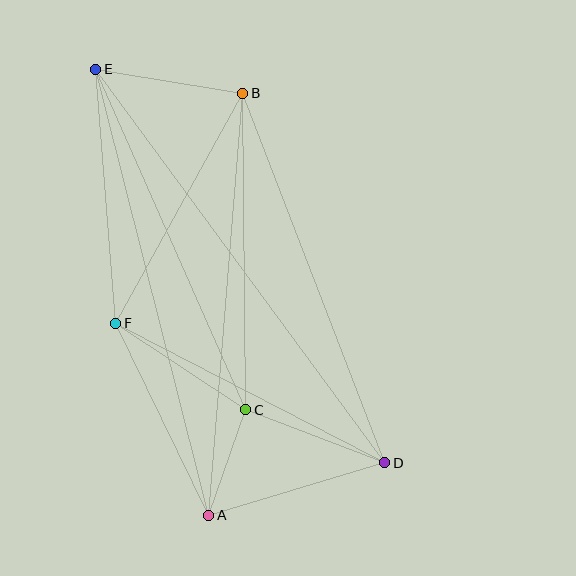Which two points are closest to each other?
Points A and C are closest to each other.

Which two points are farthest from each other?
Points D and E are farthest from each other.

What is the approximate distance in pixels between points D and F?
The distance between D and F is approximately 303 pixels.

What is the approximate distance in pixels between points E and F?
The distance between E and F is approximately 254 pixels.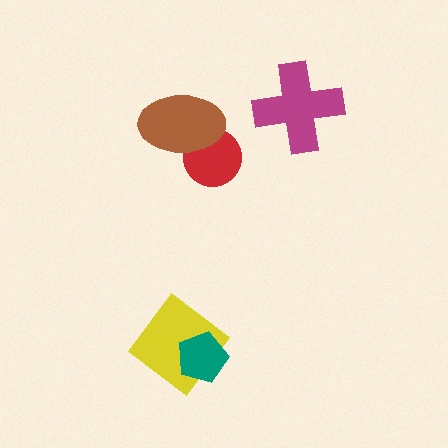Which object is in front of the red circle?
The brown ellipse is in front of the red circle.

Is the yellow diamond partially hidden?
Yes, it is partially covered by another shape.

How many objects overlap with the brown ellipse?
1 object overlaps with the brown ellipse.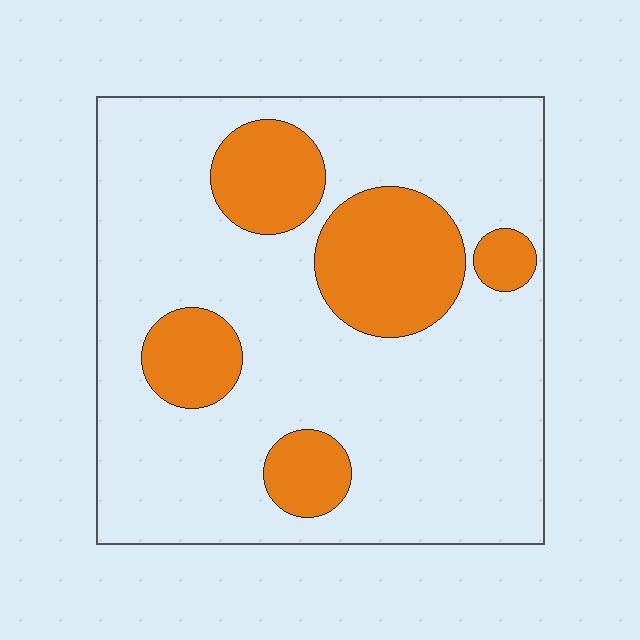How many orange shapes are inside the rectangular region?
5.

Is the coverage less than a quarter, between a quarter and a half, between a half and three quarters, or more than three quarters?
Less than a quarter.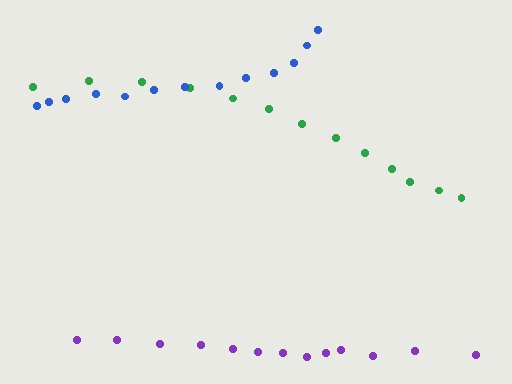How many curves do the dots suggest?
There are 3 distinct paths.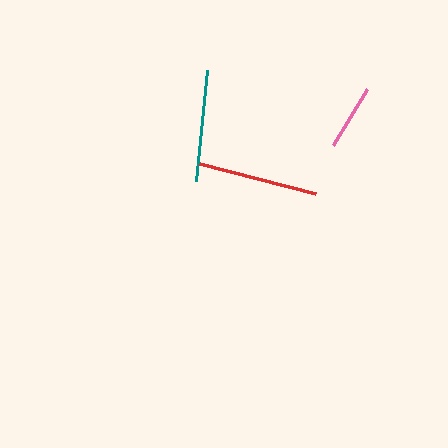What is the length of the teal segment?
The teal segment is approximately 112 pixels long.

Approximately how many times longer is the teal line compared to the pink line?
The teal line is approximately 1.7 times the length of the pink line.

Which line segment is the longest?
The red line is the longest at approximately 120 pixels.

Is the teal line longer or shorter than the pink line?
The teal line is longer than the pink line.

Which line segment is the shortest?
The pink line is the shortest at approximately 65 pixels.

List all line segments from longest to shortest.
From longest to shortest: red, teal, pink.